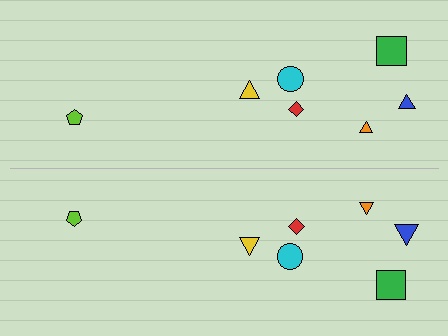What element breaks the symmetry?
The blue triangle on the bottom side has a different size than its mirror counterpart.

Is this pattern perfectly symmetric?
No, the pattern is not perfectly symmetric. The blue triangle on the bottom side has a different size than its mirror counterpart.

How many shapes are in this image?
There are 14 shapes in this image.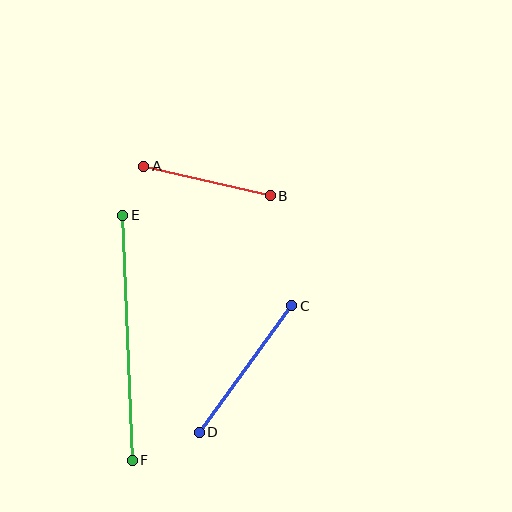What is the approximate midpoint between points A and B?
The midpoint is at approximately (207, 181) pixels.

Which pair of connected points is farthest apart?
Points E and F are farthest apart.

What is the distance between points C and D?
The distance is approximately 156 pixels.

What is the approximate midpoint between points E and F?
The midpoint is at approximately (128, 338) pixels.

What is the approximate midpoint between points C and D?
The midpoint is at approximately (245, 369) pixels.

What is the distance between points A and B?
The distance is approximately 130 pixels.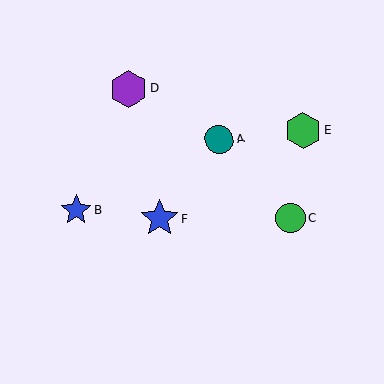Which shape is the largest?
The blue star (labeled F) is the largest.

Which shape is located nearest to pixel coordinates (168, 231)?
The blue star (labeled F) at (160, 219) is nearest to that location.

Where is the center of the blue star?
The center of the blue star is at (160, 219).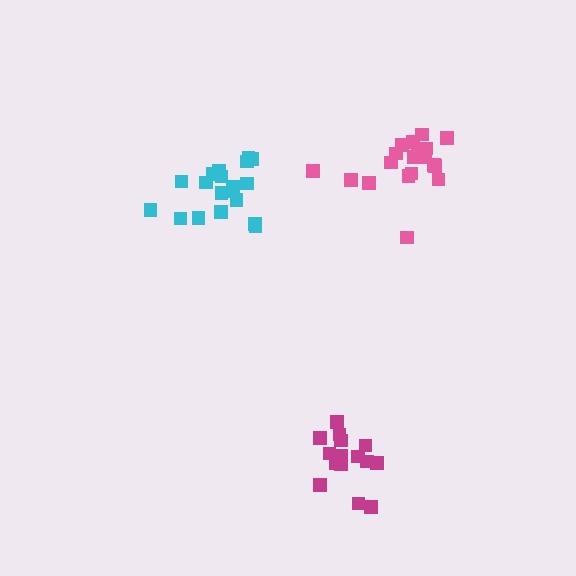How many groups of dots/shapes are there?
There are 3 groups.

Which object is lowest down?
The magenta cluster is bottommost.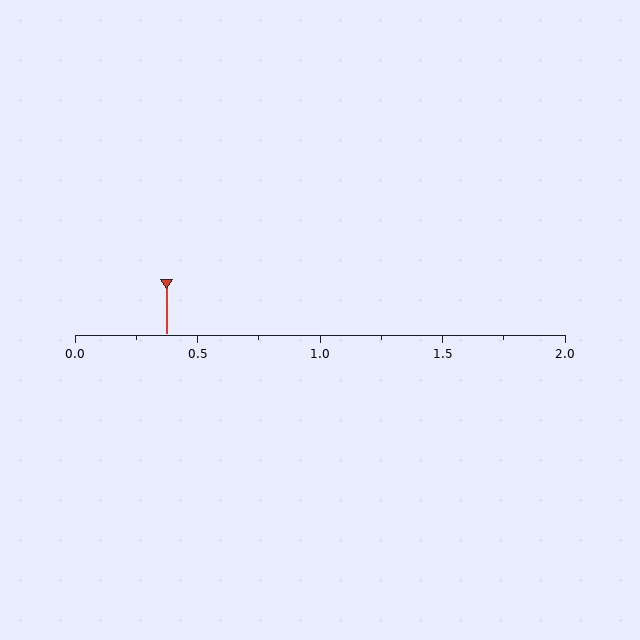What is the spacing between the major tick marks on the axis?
The major ticks are spaced 0.5 apart.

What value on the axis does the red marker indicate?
The marker indicates approximately 0.38.